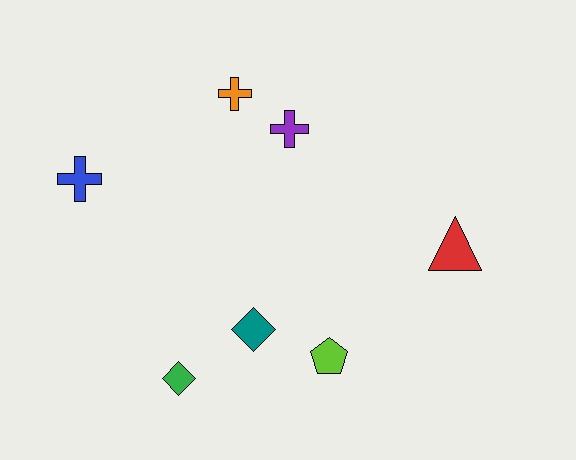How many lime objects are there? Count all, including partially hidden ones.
There is 1 lime object.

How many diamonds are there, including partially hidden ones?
There are 2 diamonds.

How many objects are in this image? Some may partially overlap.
There are 7 objects.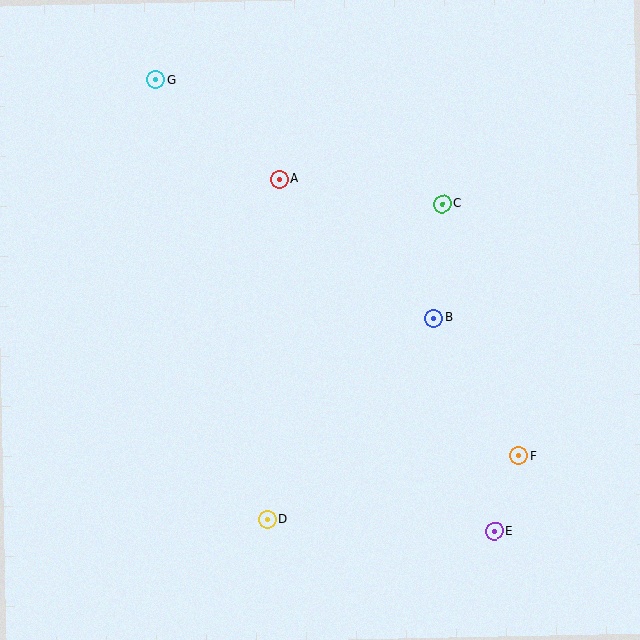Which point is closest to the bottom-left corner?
Point D is closest to the bottom-left corner.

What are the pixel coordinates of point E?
Point E is at (495, 531).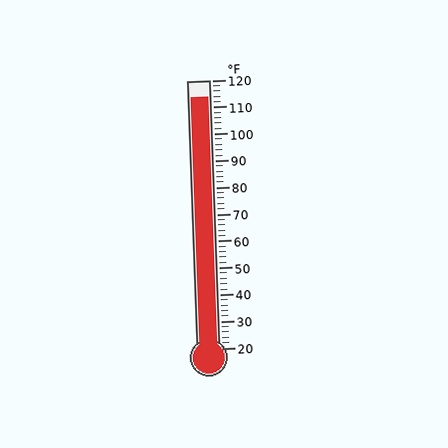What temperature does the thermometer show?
The thermometer shows approximately 114°F.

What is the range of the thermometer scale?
The thermometer scale ranges from 20°F to 120°F.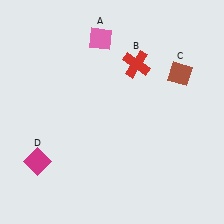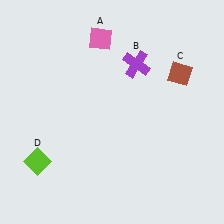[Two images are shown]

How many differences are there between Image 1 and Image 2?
There are 2 differences between the two images.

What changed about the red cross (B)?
In Image 1, B is red. In Image 2, it changed to purple.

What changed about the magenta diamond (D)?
In Image 1, D is magenta. In Image 2, it changed to lime.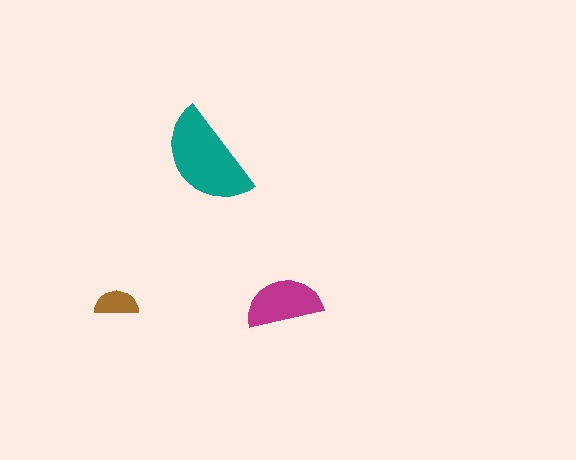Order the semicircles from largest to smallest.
the teal one, the magenta one, the brown one.